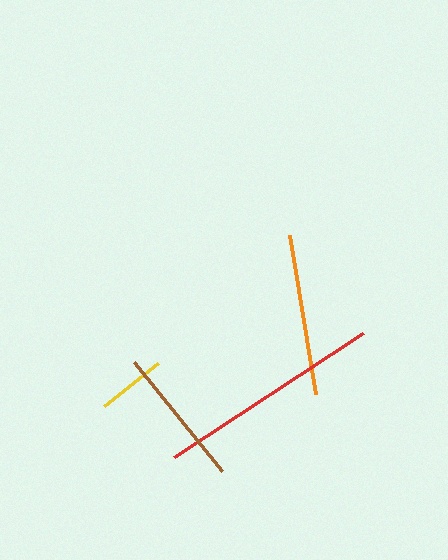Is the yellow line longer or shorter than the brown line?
The brown line is longer than the yellow line.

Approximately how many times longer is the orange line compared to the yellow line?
The orange line is approximately 2.3 times the length of the yellow line.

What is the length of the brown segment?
The brown segment is approximately 140 pixels long.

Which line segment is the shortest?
The yellow line is the shortest at approximately 69 pixels.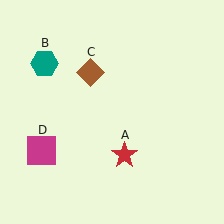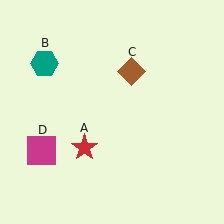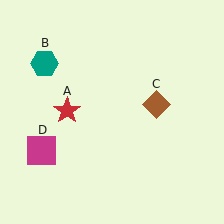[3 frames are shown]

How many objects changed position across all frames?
2 objects changed position: red star (object A), brown diamond (object C).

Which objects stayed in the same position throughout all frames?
Teal hexagon (object B) and magenta square (object D) remained stationary.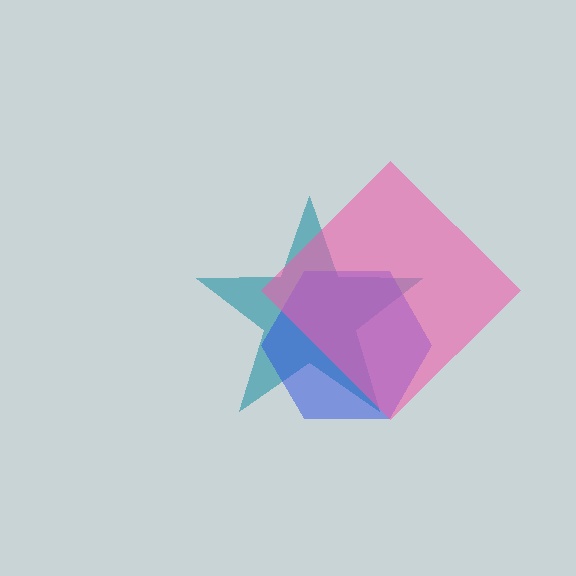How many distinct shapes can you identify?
There are 3 distinct shapes: a teal star, a blue hexagon, a pink diamond.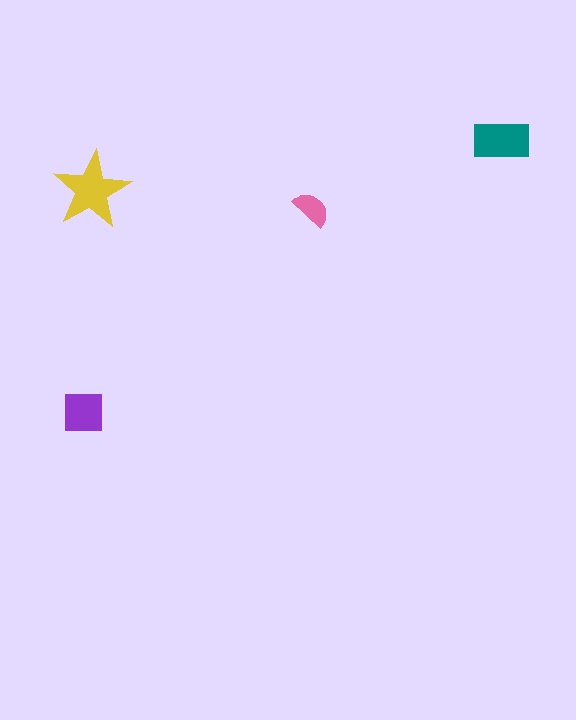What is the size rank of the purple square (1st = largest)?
3rd.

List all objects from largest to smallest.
The yellow star, the teal rectangle, the purple square, the pink semicircle.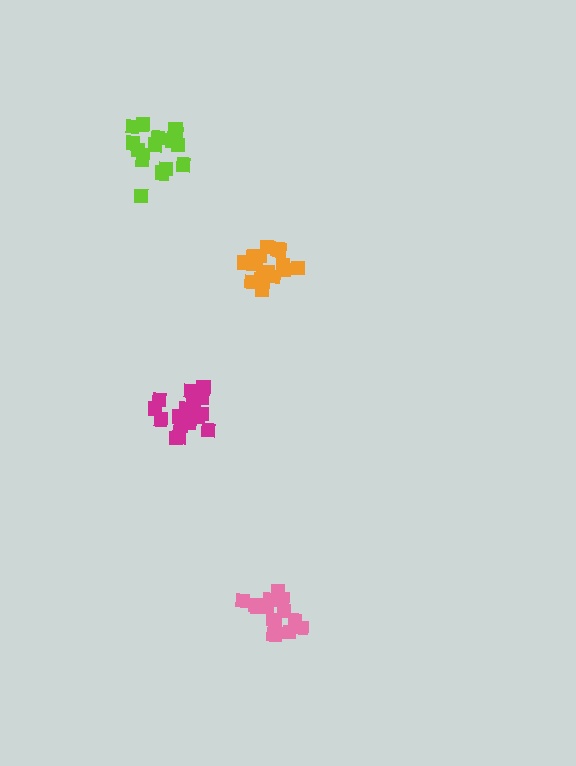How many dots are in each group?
Group 1: 16 dots, Group 2: 20 dots, Group 3: 17 dots, Group 4: 17 dots (70 total).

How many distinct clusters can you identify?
There are 4 distinct clusters.